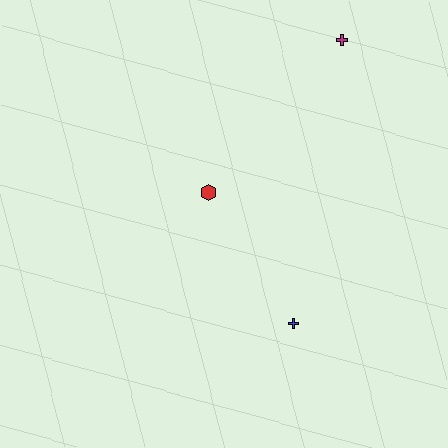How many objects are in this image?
There are 3 objects.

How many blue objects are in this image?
There is 1 blue object.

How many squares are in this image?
There are no squares.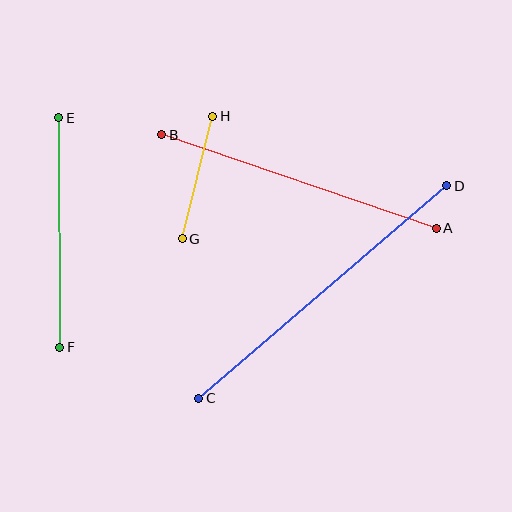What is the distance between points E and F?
The distance is approximately 230 pixels.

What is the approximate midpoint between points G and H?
The midpoint is at approximately (197, 177) pixels.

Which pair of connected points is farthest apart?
Points C and D are farthest apart.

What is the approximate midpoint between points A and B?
The midpoint is at approximately (299, 182) pixels.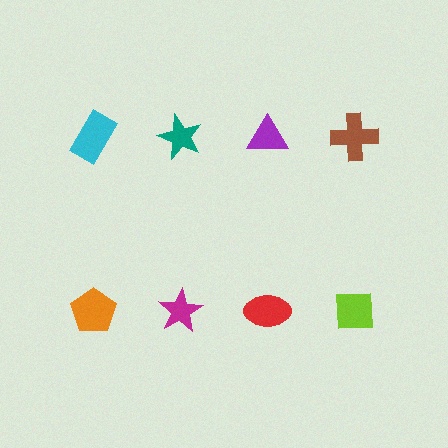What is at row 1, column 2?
A teal star.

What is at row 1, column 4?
A brown cross.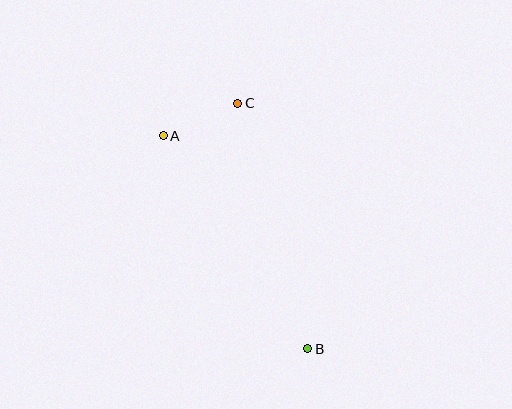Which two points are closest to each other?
Points A and C are closest to each other.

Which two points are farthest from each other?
Points A and B are farthest from each other.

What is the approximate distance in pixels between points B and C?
The distance between B and C is approximately 255 pixels.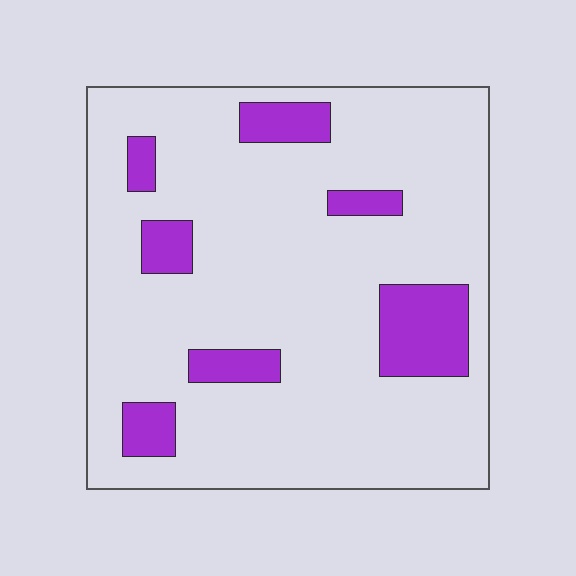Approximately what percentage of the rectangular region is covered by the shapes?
Approximately 15%.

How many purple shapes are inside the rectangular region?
7.